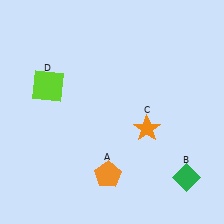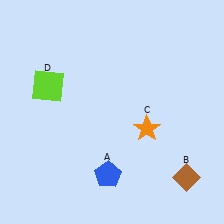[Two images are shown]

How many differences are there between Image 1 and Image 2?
There are 2 differences between the two images.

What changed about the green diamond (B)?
In Image 1, B is green. In Image 2, it changed to brown.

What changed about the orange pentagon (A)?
In Image 1, A is orange. In Image 2, it changed to blue.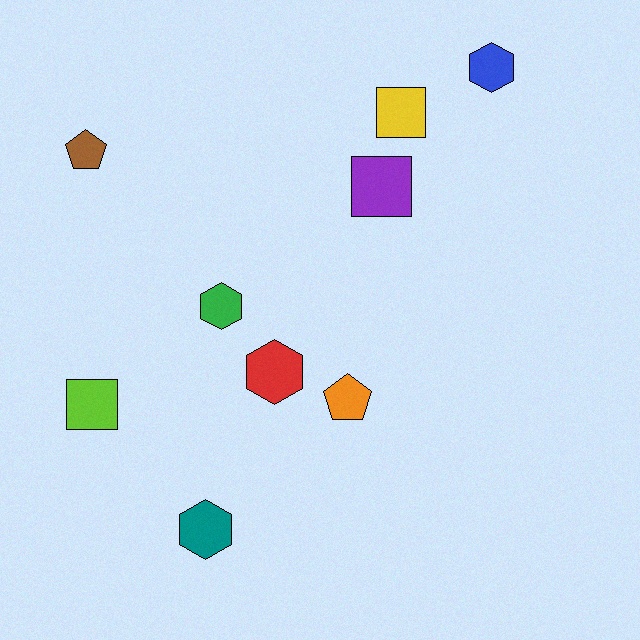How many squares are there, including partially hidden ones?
There are 3 squares.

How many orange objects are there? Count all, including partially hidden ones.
There is 1 orange object.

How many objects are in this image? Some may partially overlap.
There are 9 objects.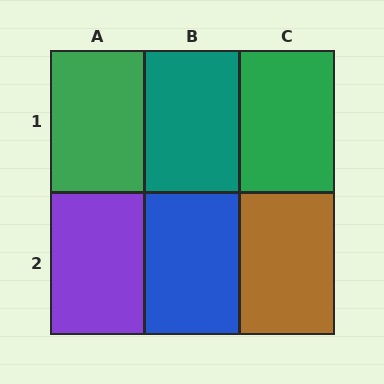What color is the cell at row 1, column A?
Green.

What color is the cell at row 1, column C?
Green.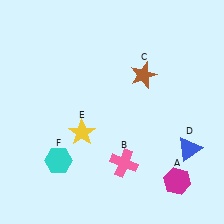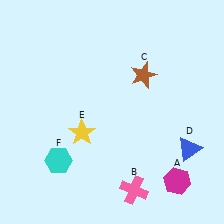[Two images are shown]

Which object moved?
The pink cross (B) moved down.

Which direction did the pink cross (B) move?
The pink cross (B) moved down.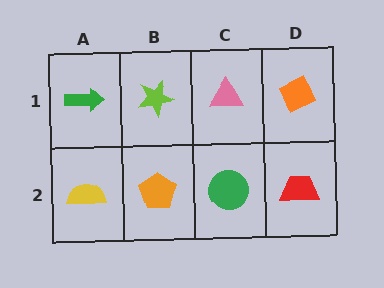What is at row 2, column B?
An orange pentagon.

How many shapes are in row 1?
4 shapes.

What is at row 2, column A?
A yellow semicircle.